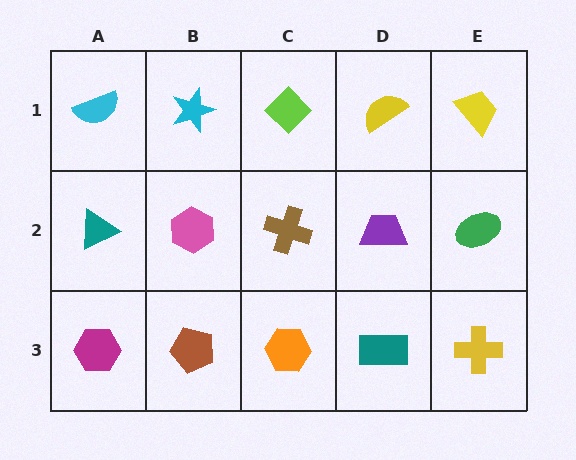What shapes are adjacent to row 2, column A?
A cyan semicircle (row 1, column A), a magenta hexagon (row 3, column A), a pink hexagon (row 2, column B).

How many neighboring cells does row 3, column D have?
3.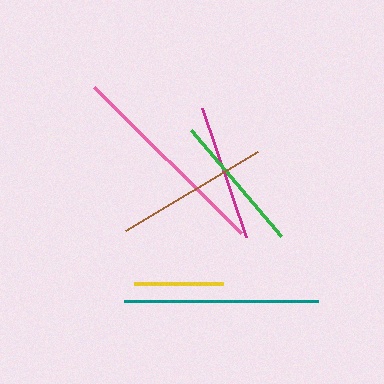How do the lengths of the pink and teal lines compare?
The pink and teal lines are approximately the same length.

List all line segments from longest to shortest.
From longest to shortest: pink, teal, brown, green, magenta, yellow.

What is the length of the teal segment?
The teal segment is approximately 194 pixels long.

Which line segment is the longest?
The pink line is the longest at approximately 207 pixels.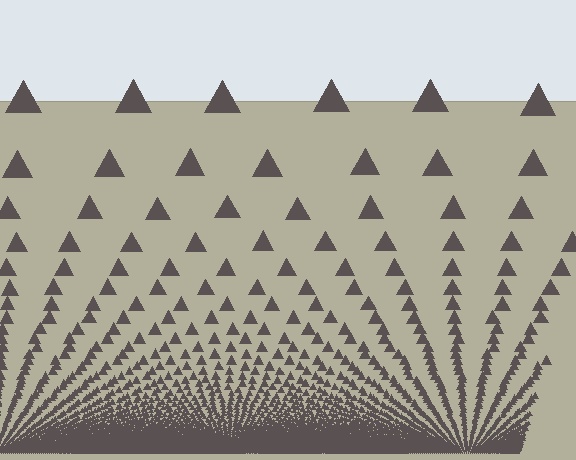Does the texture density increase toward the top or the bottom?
Density increases toward the bottom.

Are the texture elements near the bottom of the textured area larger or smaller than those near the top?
Smaller. The gradient is inverted — elements near the bottom are smaller and denser.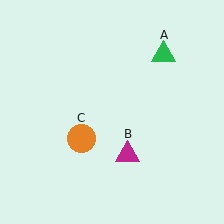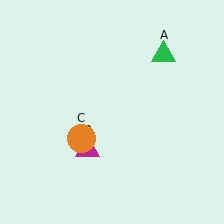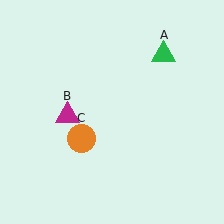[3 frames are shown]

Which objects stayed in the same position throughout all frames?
Green triangle (object A) and orange circle (object C) remained stationary.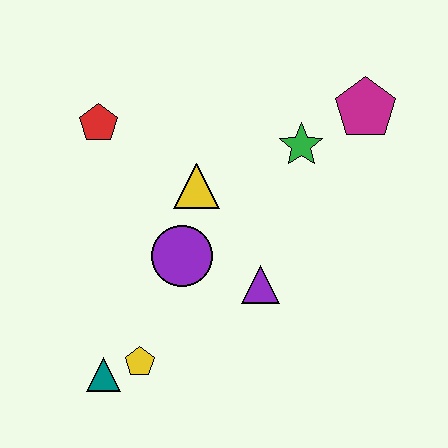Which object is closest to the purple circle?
The yellow triangle is closest to the purple circle.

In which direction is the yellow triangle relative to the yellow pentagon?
The yellow triangle is above the yellow pentagon.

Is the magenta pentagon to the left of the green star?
No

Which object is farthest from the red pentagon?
The magenta pentagon is farthest from the red pentagon.